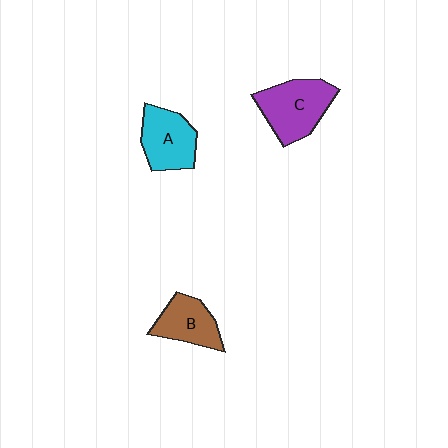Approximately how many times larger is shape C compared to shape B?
Approximately 1.4 times.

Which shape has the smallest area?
Shape B (brown).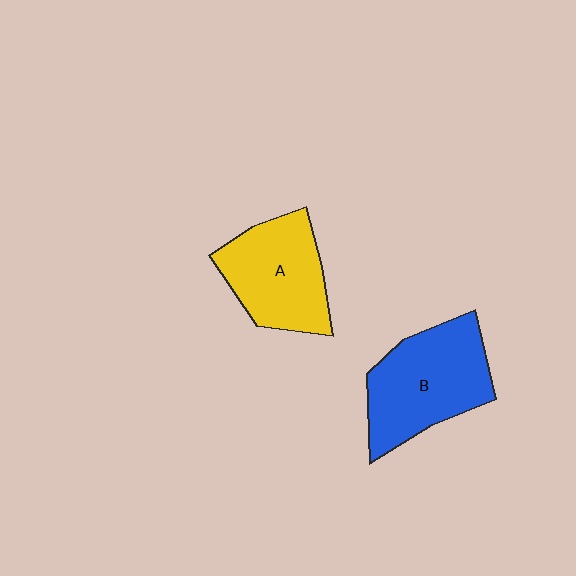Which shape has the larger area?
Shape B (blue).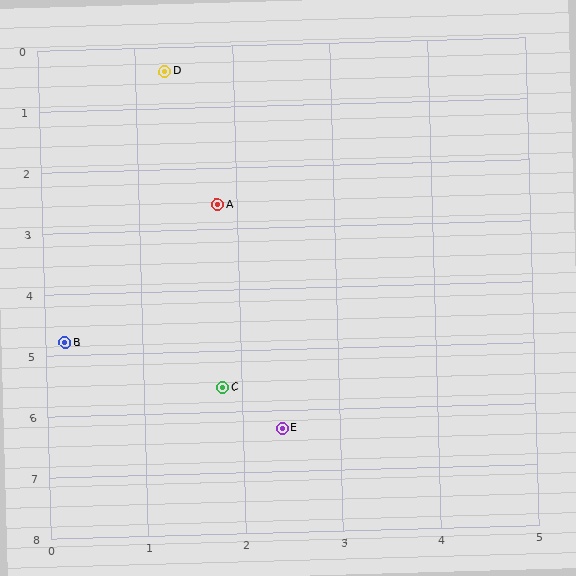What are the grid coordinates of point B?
Point B is at approximately (0.2, 4.8).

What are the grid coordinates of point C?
Point C is at approximately (1.8, 5.6).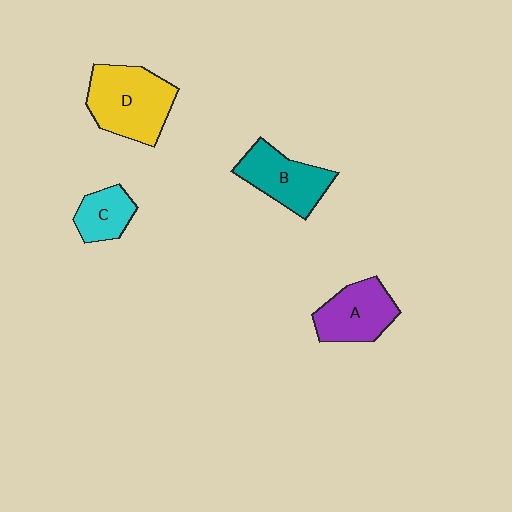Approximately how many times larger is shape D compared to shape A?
Approximately 1.3 times.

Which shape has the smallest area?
Shape C (cyan).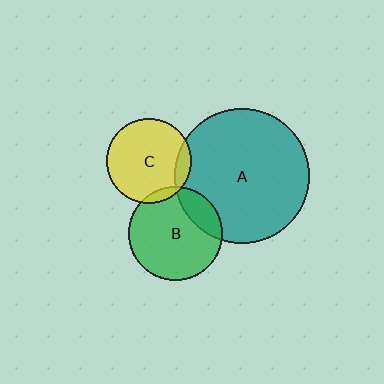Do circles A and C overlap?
Yes.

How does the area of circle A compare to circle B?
Approximately 2.1 times.